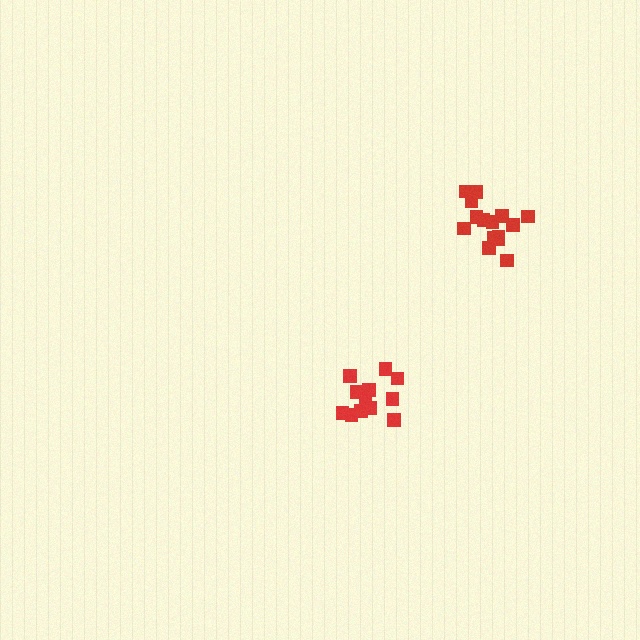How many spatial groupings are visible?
There are 2 spatial groupings.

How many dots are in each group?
Group 1: 15 dots, Group 2: 12 dots (27 total).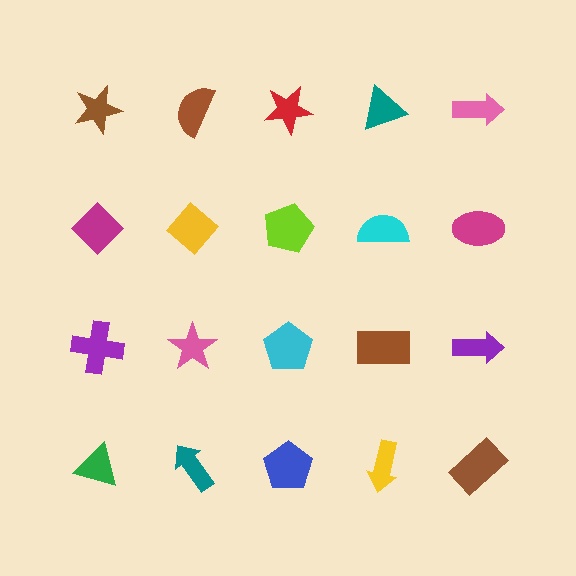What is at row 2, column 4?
A cyan semicircle.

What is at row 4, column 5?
A brown rectangle.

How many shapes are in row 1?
5 shapes.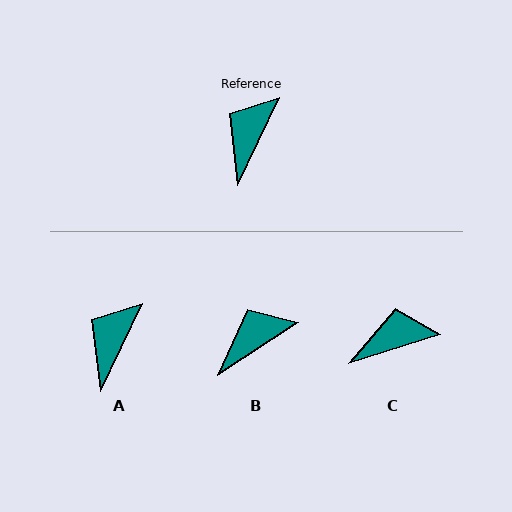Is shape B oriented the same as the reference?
No, it is off by about 31 degrees.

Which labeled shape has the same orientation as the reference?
A.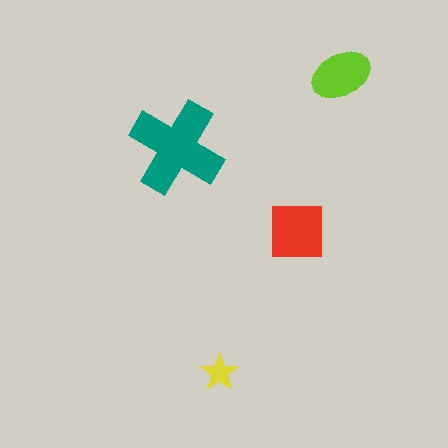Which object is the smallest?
The yellow star.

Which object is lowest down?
The yellow star is bottommost.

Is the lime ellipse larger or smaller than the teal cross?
Smaller.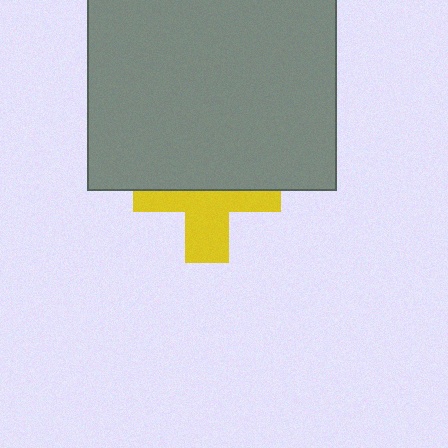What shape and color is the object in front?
The object in front is a gray square.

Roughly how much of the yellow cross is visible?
About half of it is visible (roughly 47%).